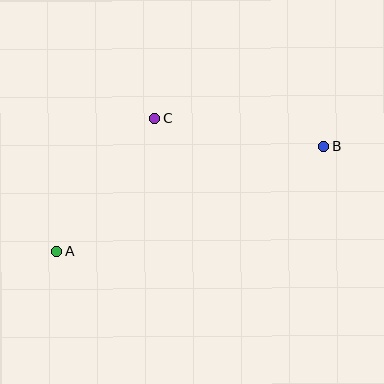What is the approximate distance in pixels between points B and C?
The distance between B and C is approximately 171 pixels.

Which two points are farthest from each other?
Points A and B are farthest from each other.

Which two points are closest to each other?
Points A and C are closest to each other.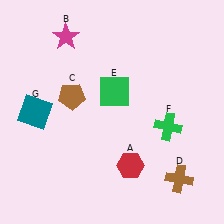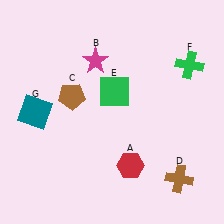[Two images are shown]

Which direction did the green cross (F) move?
The green cross (F) moved up.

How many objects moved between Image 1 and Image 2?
2 objects moved between the two images.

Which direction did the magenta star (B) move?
The magenta star (B) moved right.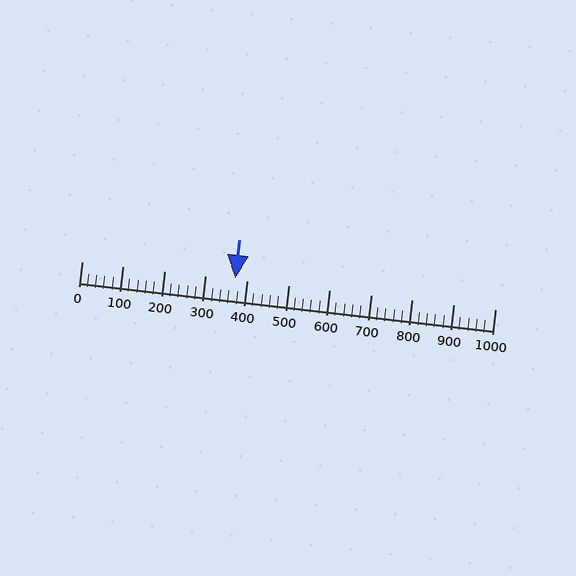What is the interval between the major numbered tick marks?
The major tick marks are spaced 100 units apart.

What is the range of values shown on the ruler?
The ruler shows values from 0 to 1000.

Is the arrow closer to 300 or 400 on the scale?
The arrow is closer to 400.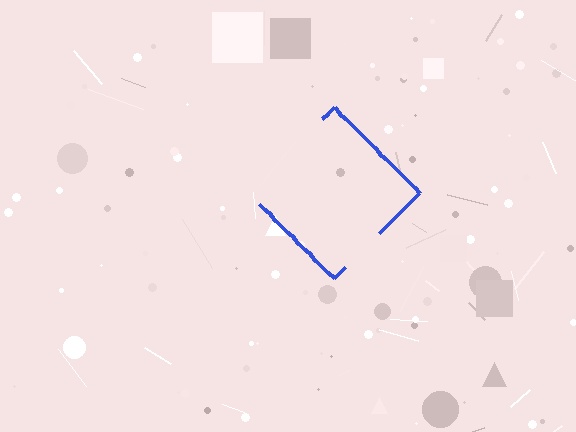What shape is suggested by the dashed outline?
The dashed outline suggests a diamond.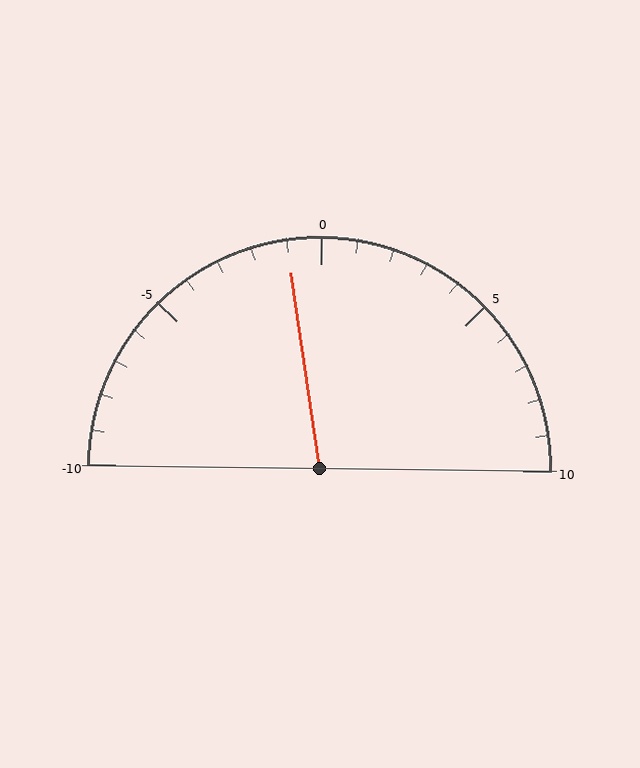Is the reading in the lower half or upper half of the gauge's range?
The reading is in the lower half of the range (-10 to 10).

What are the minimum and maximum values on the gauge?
The gauge ranges from -10 to 10.